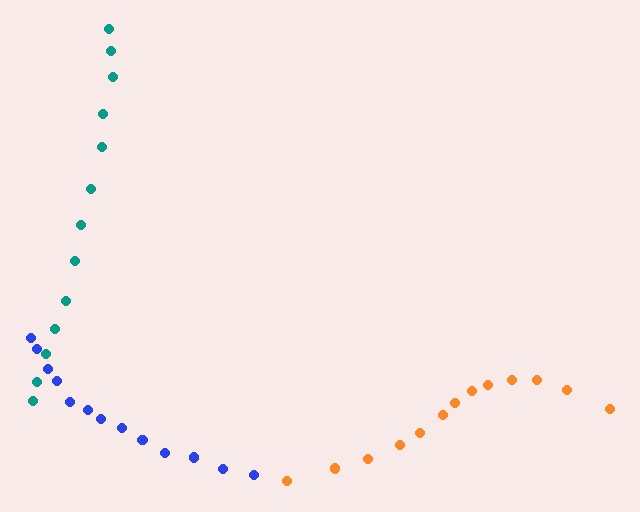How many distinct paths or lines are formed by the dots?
There are 3 distinct paths.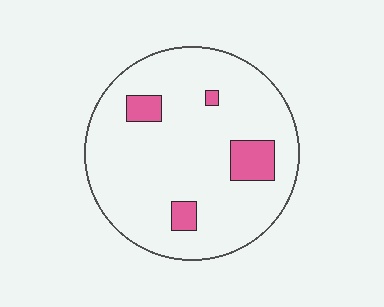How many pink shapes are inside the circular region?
4.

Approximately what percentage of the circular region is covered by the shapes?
Approximately 10%.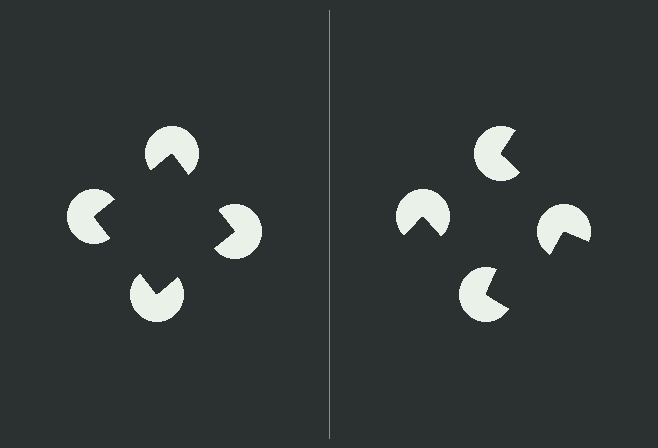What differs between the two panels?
The pac-man discs are positioned identically on both sides; only the wedge orientations differ. On the left they align to a square; on the right they are misaligned.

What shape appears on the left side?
An illusory square.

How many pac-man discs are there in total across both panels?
8 — 4 on each side.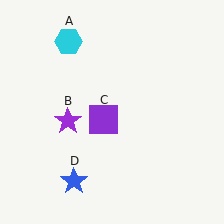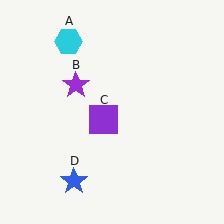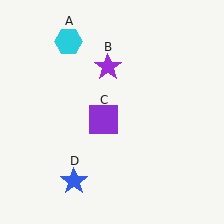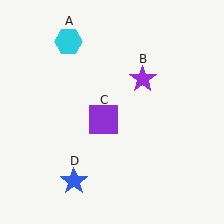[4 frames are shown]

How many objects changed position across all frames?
1 object changed position: purple star (object B).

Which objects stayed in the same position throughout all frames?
Cyan hexagon (object A) and purple square (object C) and blue star (object D) remained stationary.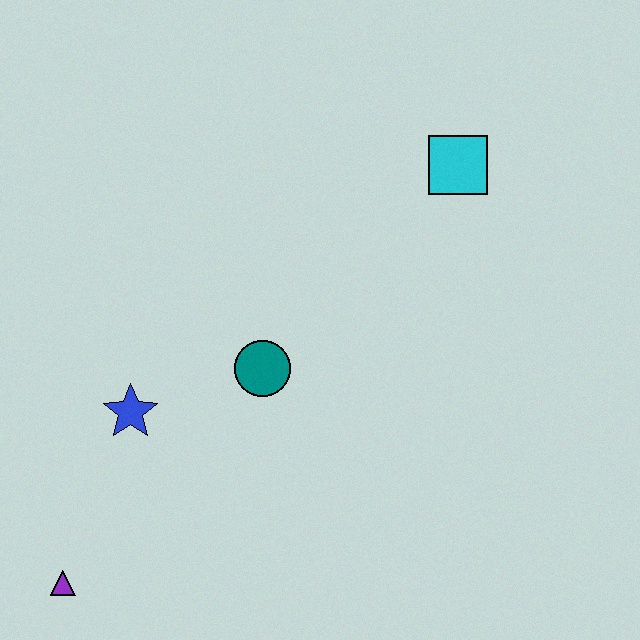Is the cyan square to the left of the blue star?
No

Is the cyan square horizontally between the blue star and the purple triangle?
No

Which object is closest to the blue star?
The teal circle is closest to the blue star.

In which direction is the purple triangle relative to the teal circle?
The purple triangle is below the teal circle.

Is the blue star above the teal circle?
No